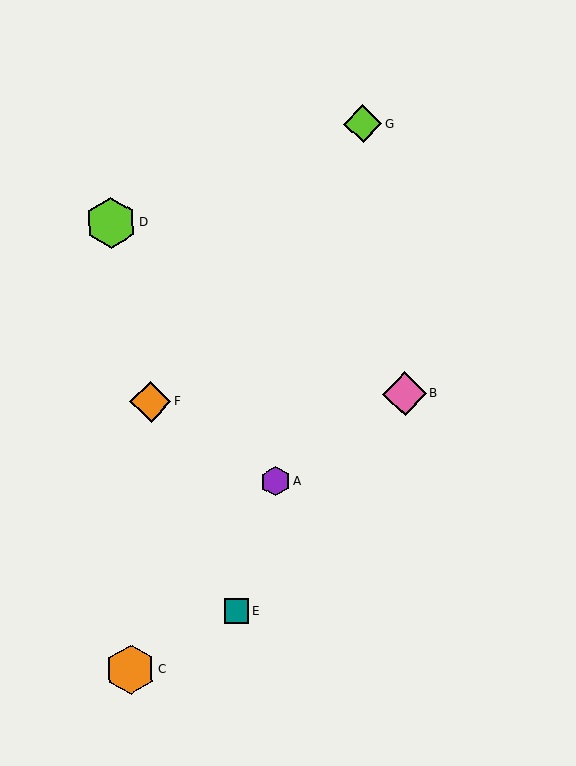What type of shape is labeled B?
Shape B is a pink diamond.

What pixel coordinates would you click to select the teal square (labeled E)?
Click at (236, 611) to select the teal square E.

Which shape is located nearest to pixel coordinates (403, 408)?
The pink diamond (labeled B) at (405, 394) is nearest to that location.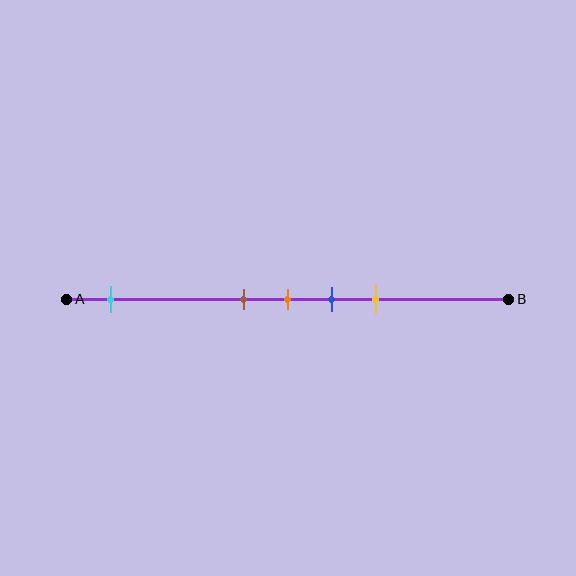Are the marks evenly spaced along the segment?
No, the marks are not evenly spaced.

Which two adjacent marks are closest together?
The brown and orange marks are the closest adjacent pair.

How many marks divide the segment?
There are 5 marks dividing the segment.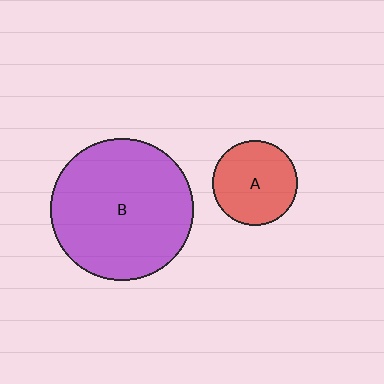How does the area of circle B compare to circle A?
Approximately 2.8 times.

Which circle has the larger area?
Circle B (purple).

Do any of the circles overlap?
No, none of the circles overlap.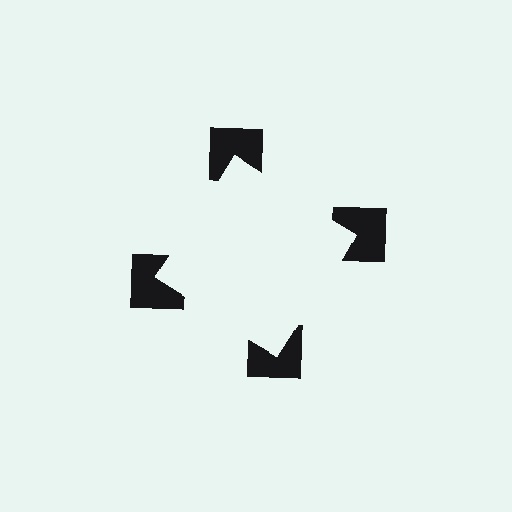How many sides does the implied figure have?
4 sides.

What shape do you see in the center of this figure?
An illusory square — its edges are inferred from the aligned wedge cuts in the notched squares, not physically drawn.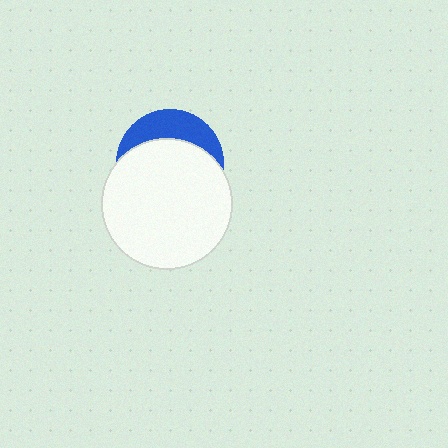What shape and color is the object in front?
The object in front is a white circle.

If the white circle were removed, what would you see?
You would see the complete blue circle.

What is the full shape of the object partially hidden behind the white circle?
The partially hidden object is a blue circle.